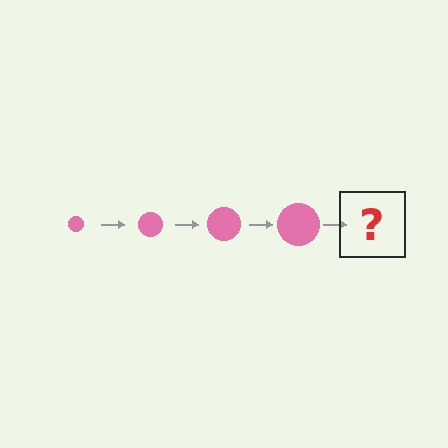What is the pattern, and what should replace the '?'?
The pattern is that the circle gets progressively larger each step. The '?' should be a pink circle, larger than the previous one.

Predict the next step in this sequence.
The next step is a pink circle, larger than the previous one.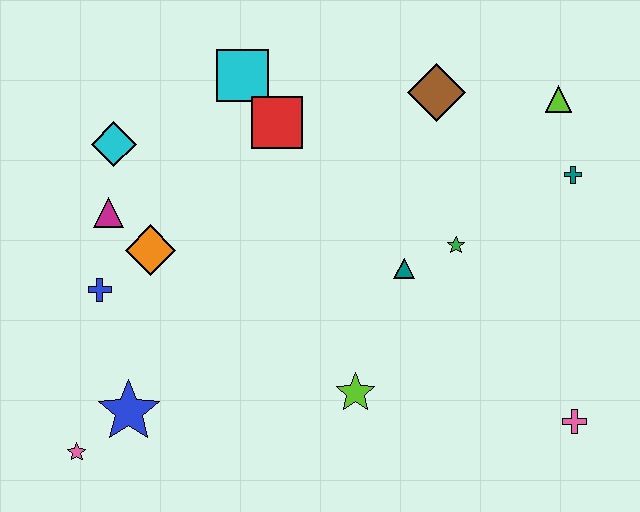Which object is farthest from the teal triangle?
The pink star is farthest from the teal triangle.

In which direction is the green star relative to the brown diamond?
The green star is below the brown diamond.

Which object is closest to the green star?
The teal triangle is closest to the green star.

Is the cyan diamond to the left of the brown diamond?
Yes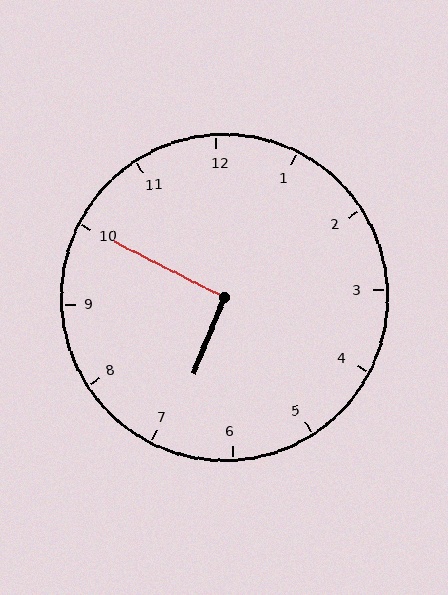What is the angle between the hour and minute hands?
Approximately 95 degrees.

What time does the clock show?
6:50.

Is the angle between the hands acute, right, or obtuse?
It is right.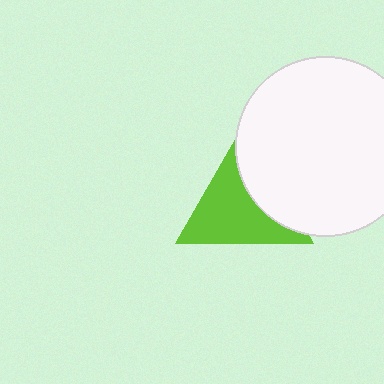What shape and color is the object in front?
The object in front is a white circle.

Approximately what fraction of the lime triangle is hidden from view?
Roughly 36% of the lime triangle is hidden behind the white circle.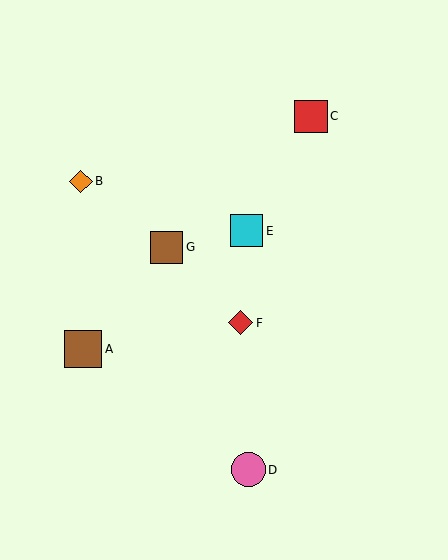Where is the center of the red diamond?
The center of the red diamond is at (240, 323).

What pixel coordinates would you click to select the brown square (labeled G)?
Click at (167, 247) to select the brown square G.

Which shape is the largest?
The brown square (labeled A) is the largest.